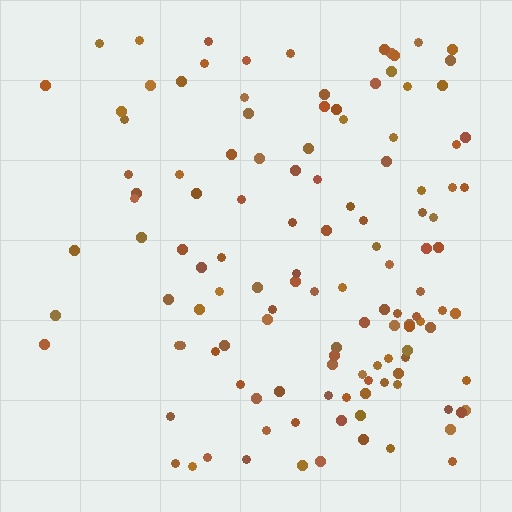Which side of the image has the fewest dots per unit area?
The left.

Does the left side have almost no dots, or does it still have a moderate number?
Still a moderate number, just noticeably fewer than the right.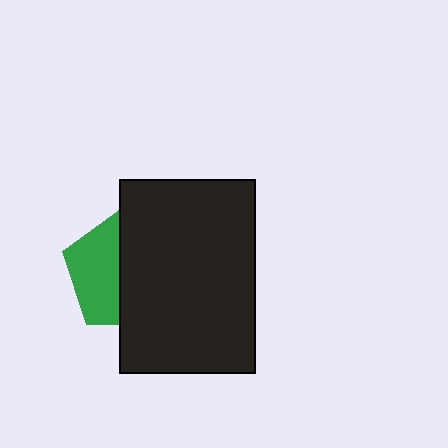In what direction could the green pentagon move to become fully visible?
The green pentagon could move left. That would shift it out from behind the black rectangle entirely.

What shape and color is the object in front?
The object in front is a black rectangle.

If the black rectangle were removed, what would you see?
You would see the complete green pentagon.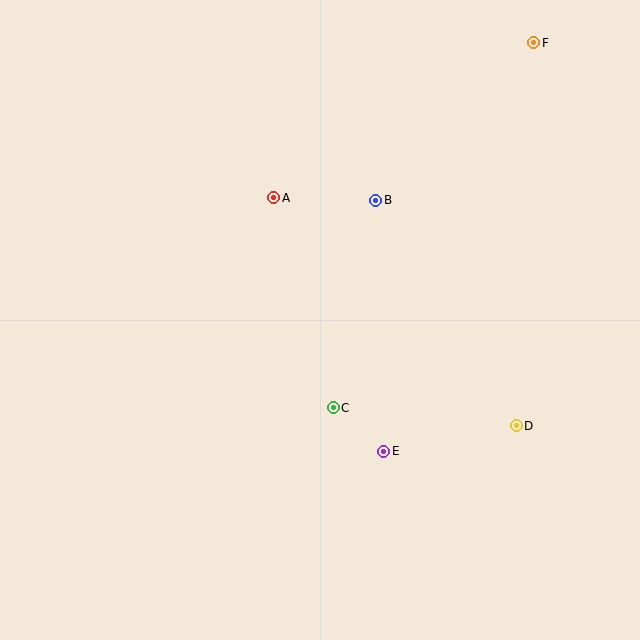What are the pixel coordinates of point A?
Point A is at (274, 198).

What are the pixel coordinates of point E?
Point E is at (384, 451).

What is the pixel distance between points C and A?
The distance between C and A is 218 pixels.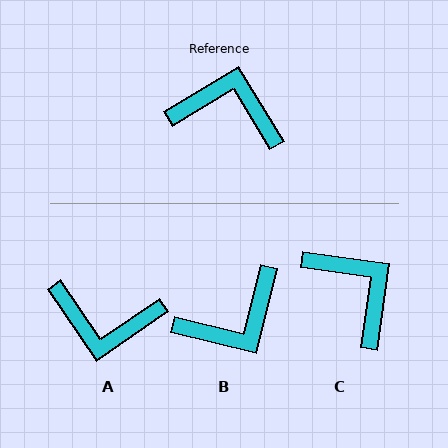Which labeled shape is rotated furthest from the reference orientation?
A, about 177 degrees away.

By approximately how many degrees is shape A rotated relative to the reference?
Approximately 177 degrees clockwise.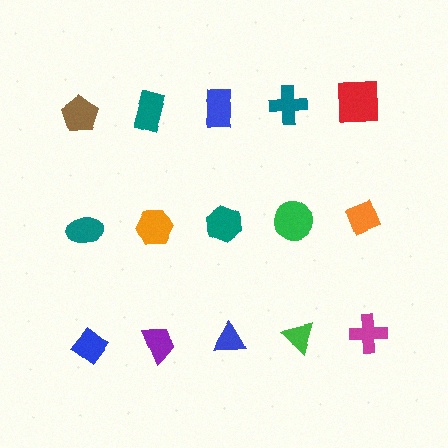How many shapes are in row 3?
5 shapes.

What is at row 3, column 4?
A green triangle.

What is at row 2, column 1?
A teal ellipse.